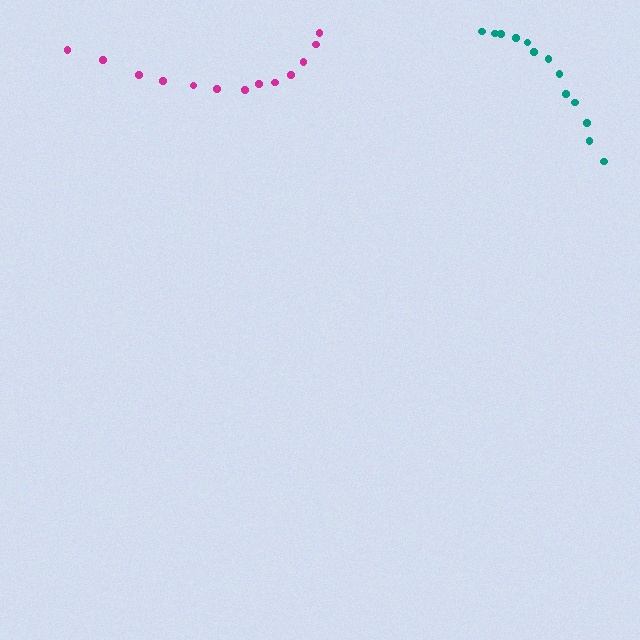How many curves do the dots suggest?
There are 2 distinct paths.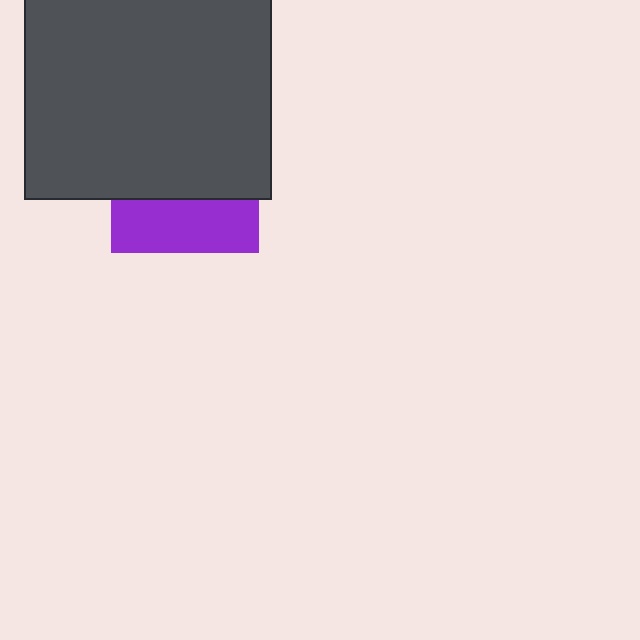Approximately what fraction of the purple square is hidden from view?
Roughly 64% of the purple square is hidden behind the dark gray square.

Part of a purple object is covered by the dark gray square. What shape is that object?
It is a square.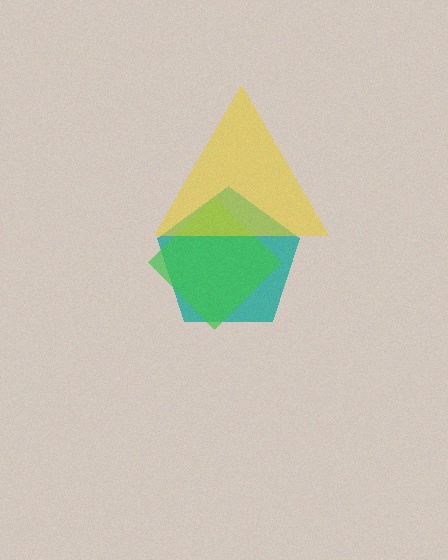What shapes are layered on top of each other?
The layered shapes are: a teal pentagon, a green diamond, a yellow triangle.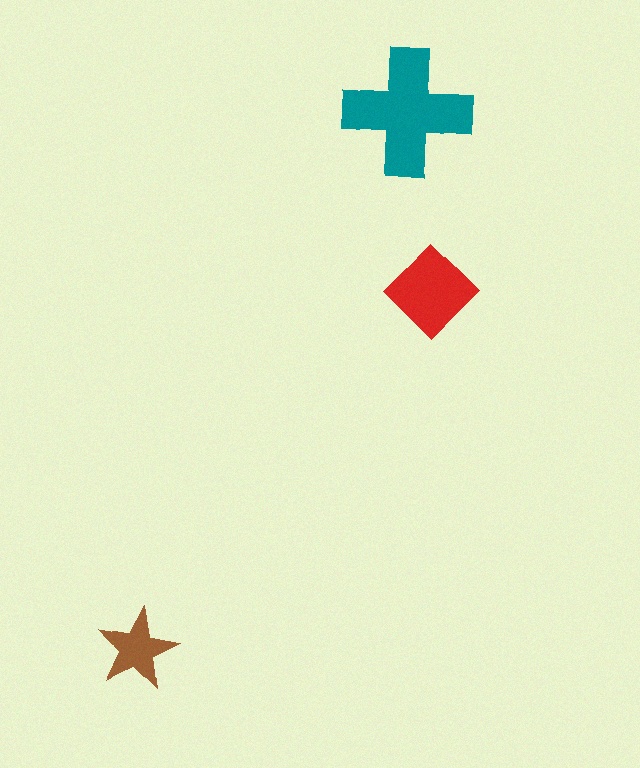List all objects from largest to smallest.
The teal cross, the red diamond, the brown star.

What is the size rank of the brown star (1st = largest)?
3rd.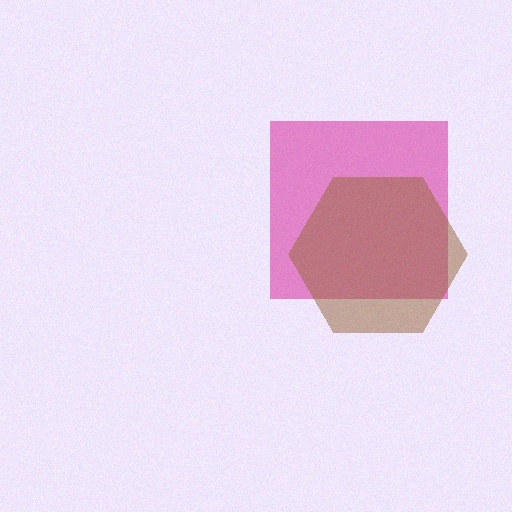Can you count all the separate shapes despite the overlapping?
Yes, there are 2 separate shapes.